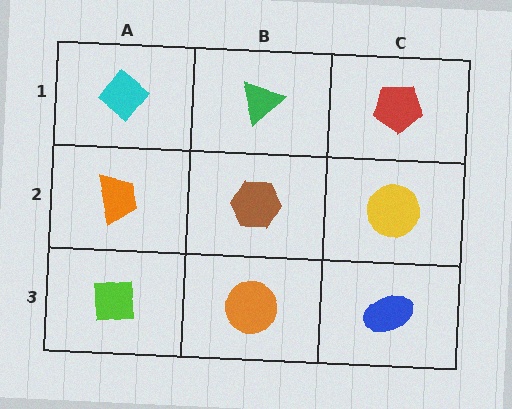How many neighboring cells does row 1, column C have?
2.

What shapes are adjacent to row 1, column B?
A brown hexagon (row 2, column B), a cyan diamond (row 1, column A), a red pentagon (row 1, column C).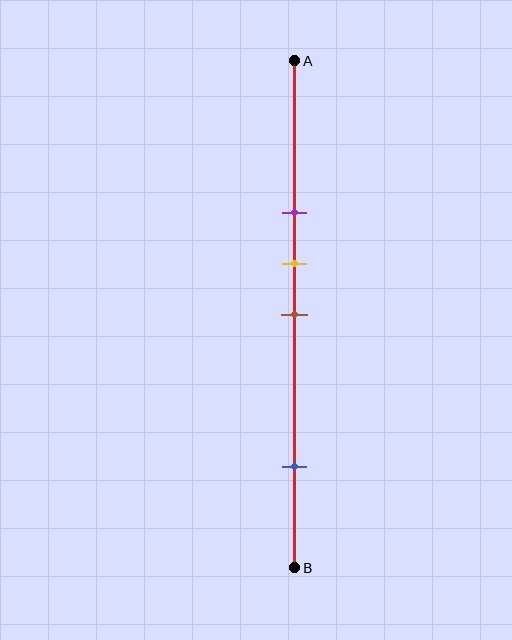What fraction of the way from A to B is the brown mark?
The brown mark is approximately 50% (0.5) of the way from A to B.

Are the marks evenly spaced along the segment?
No, the marks are not evenly spaced.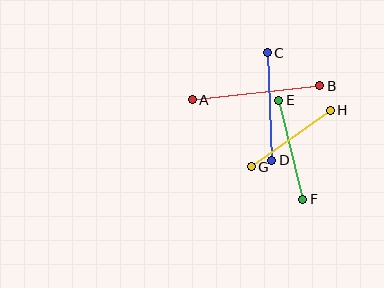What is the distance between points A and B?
The distance is approximately 128 pixels.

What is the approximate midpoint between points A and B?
The midpoint is at approximately (256, 93) pixels.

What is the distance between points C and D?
The distance is approximately 108 pixels.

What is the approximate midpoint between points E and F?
The midpoint is at approximately (291, 150) pixels.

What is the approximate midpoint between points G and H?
The midpoint is at approximately (291, 138) pixels.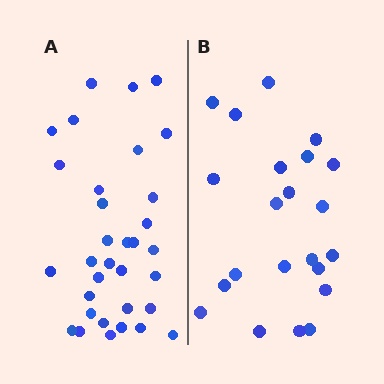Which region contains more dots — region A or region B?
Region A (the left region) has more dots.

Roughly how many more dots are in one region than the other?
Region A has roughly 12 or so more dots than region B.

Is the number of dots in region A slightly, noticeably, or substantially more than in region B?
Region A has substantially more. The ratio is roughly 1.5 to 1.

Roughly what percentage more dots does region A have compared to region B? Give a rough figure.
About 50% more.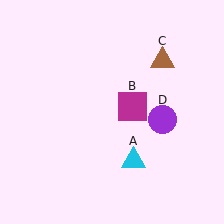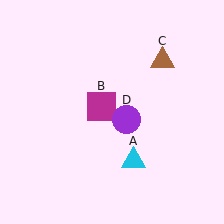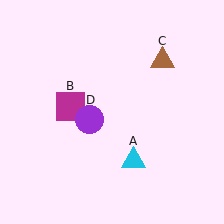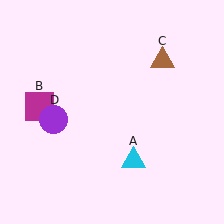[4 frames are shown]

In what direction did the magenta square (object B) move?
The magenta square (object B) moved left.